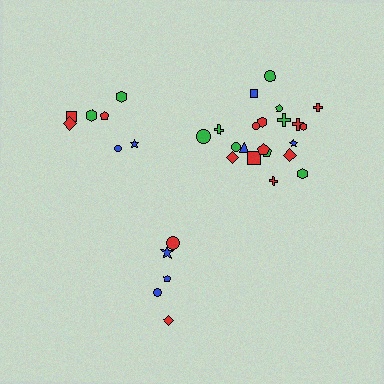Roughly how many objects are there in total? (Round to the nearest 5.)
Roughly 35 objects in total.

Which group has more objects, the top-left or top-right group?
The top-right group.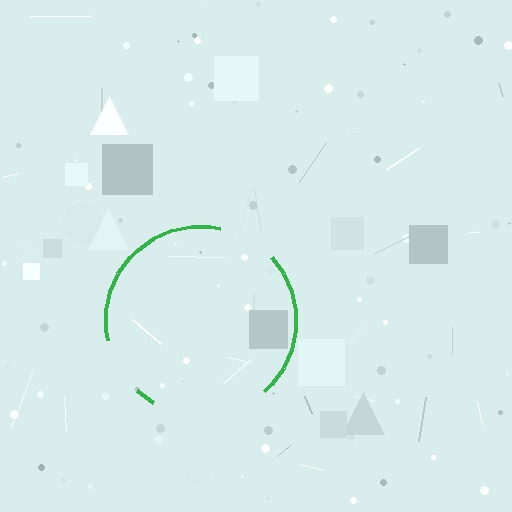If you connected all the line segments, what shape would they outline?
They would outline a circle.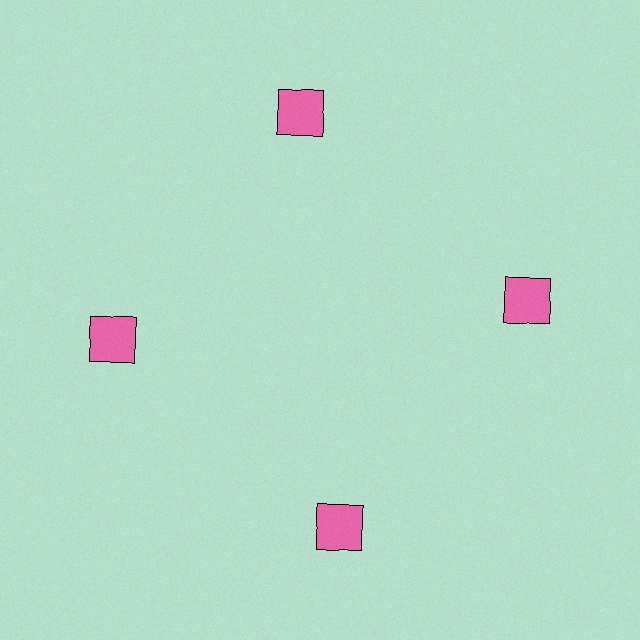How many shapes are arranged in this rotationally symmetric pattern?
There are 4 shapes, arranged in 4 groups of 1.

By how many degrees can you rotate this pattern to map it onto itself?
The pattern maps onto itself every 90 degrees of rotation.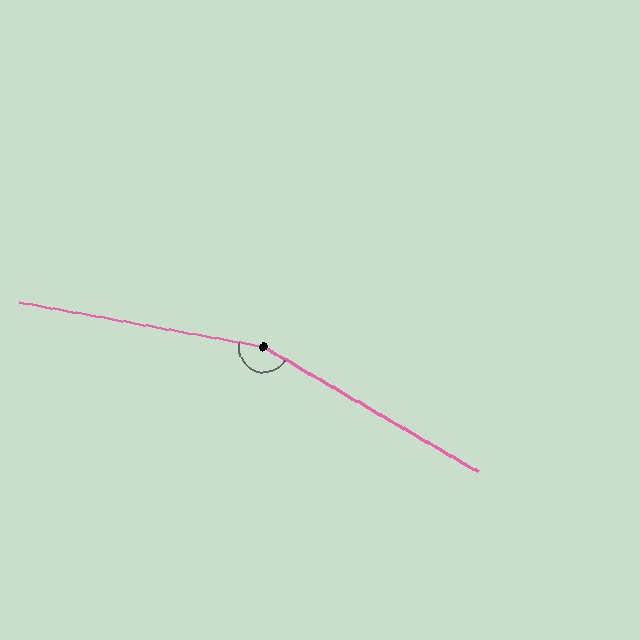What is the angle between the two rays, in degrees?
Approximately 160 degrees.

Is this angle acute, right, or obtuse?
It is obtuse.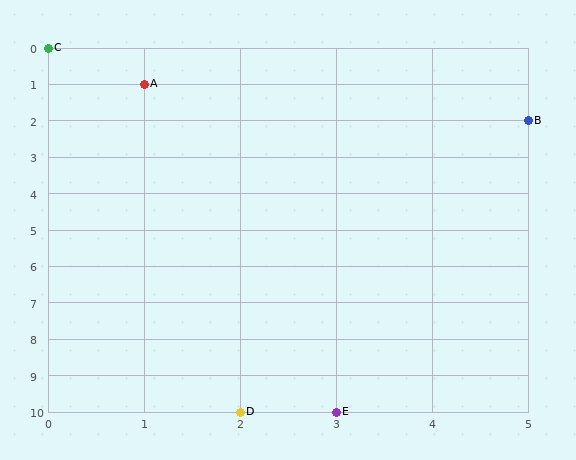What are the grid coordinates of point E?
Point E is at grid coordinates (3, 10).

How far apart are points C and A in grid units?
Points C and A are 1 column and 1 row apart (about 1.4 grid units diagonally).